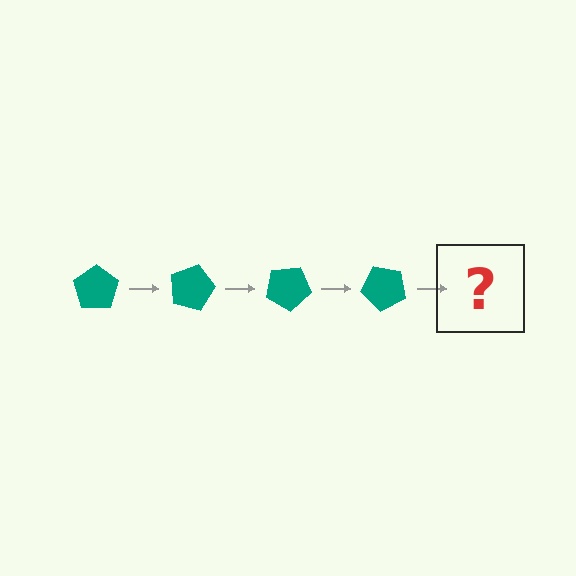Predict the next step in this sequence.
The next step is a teal pentagon rotated 60 degrees.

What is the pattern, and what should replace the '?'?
The pattern is that the pentagon rotates 15 degrees each step. The '?' should be a teal pentagon rotated 60 degrees.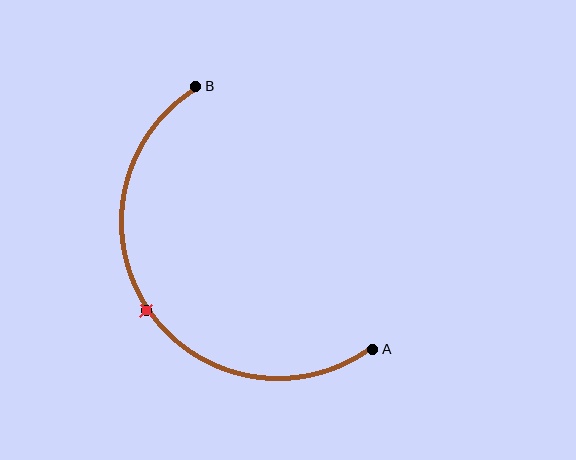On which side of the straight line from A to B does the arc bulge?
The arc bulges below and to the left of the straight line connecting A and B.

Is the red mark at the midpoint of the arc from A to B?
Yes. The red mark lies on the arc at equal arc-length from both A and B — it is the arc midpoint.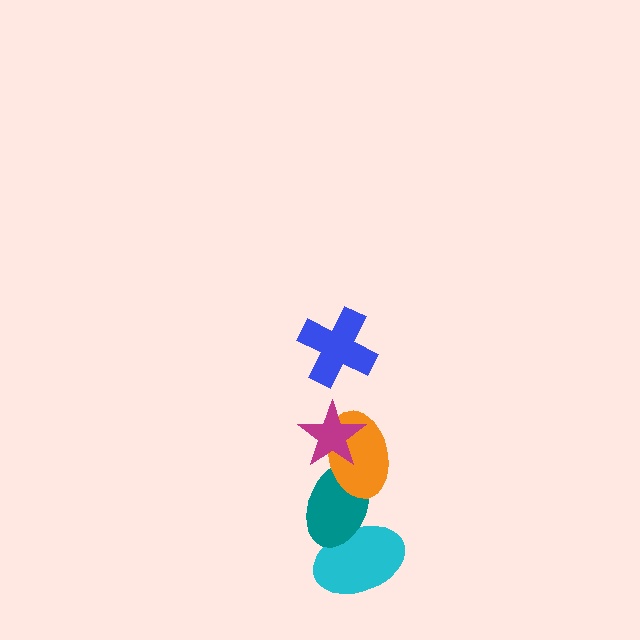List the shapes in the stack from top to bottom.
From top to bottom: the blue cross, the magenta star, the orange ellipse, the teal ellipse, the cyan ellipse.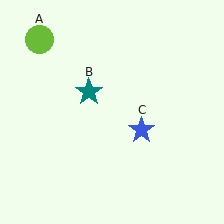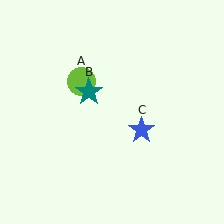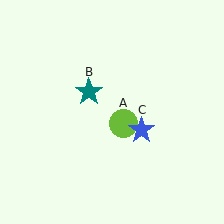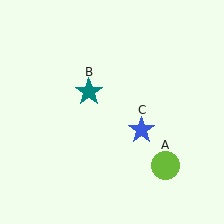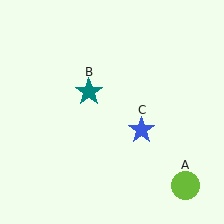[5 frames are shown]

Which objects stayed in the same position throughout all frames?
Teal star (object B) and blue star (object C) remained stationary.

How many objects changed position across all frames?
1 object changed position: lime circle (object A).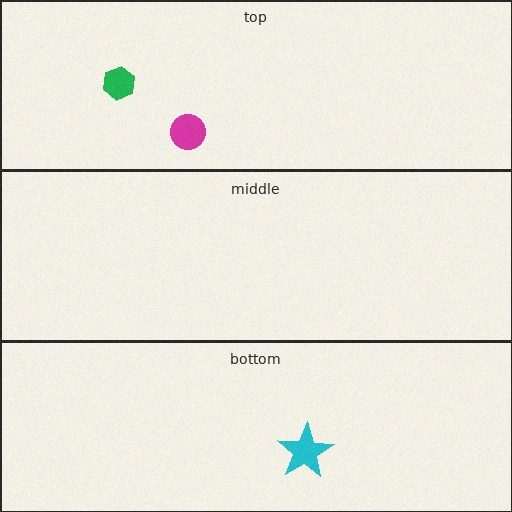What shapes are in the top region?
The green hexagon, the magenta circle.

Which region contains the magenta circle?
The top region.